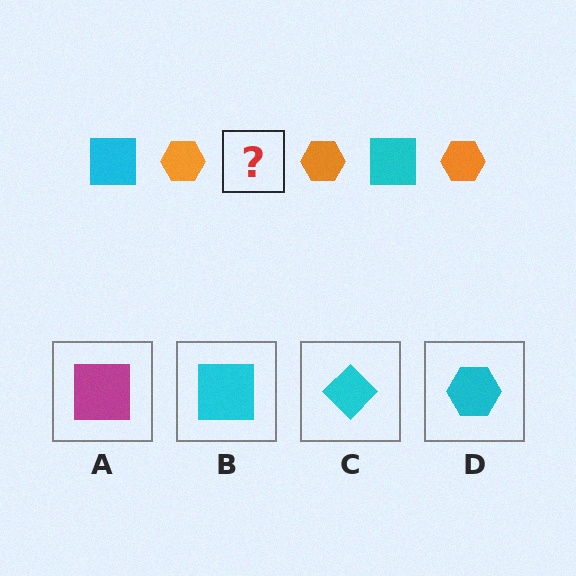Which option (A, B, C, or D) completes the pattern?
B.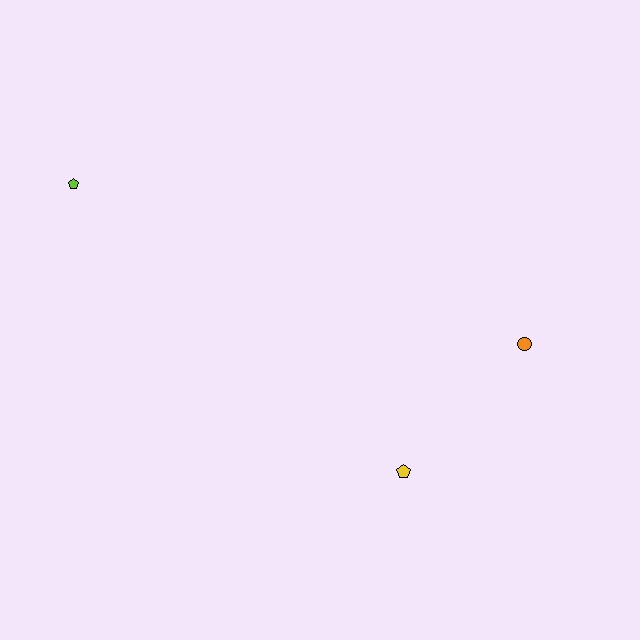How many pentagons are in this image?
There are 2 pentagons.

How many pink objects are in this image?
There are no pink objects.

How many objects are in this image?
There are 3 objects.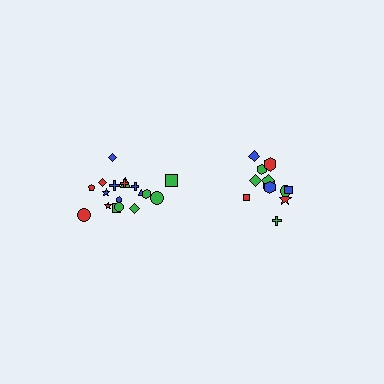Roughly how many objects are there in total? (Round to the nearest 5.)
Roughly 30 objects in total.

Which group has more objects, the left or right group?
The left group.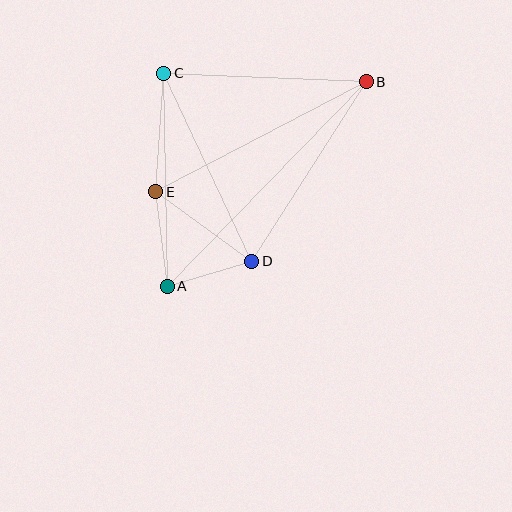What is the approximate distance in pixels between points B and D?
The distance between B and D is approximately 213 pixels.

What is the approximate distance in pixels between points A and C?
The distance between A and C is approximately 213 pixels.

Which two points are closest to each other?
Points A and D are closest to each other.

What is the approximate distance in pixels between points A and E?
The distance between A and E is approximately 95 pixels.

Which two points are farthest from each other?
Points A and B are farthest from each other.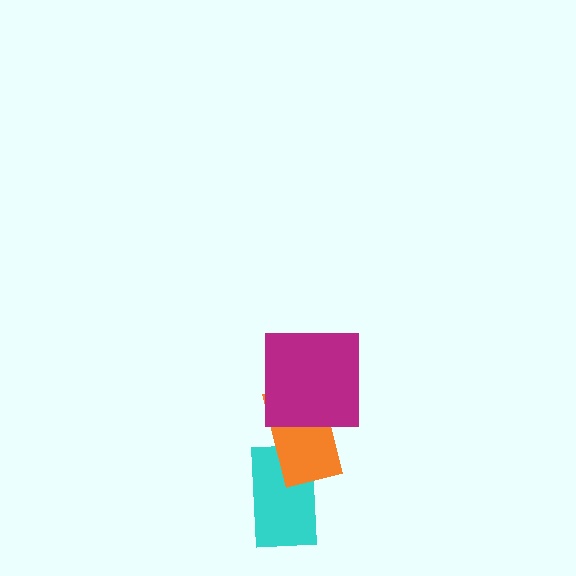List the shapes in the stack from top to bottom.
From top to bottom: the magenta square, the orange rectangle, the cyan rectangle.